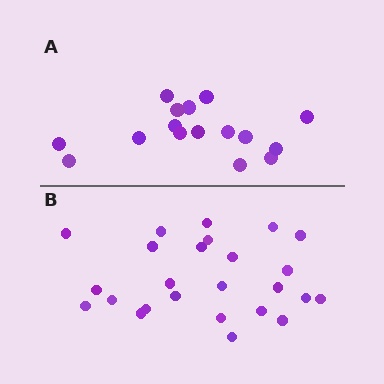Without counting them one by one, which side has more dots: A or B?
Region B (the bottom region) has more dots.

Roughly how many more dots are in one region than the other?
Region B has roughly 8 or so more dots than region A.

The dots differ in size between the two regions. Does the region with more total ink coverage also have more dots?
No. Region A has more total ink coverage because its dots are larger, but region B actually contains more individual dots. Total area can be misleading — the number of items is what matters here.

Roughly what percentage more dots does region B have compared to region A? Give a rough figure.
About 55% more.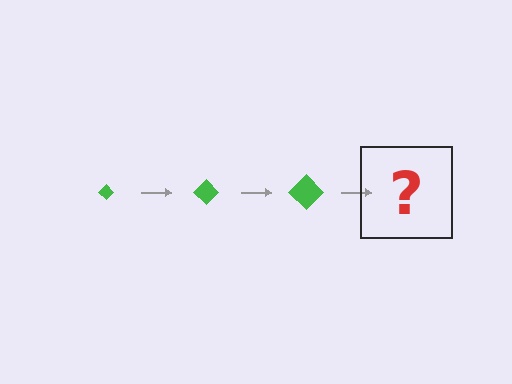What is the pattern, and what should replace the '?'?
The pattern is that the diamond gets progressively larger each step. The '?' should be a green diamond, larger than the previous one.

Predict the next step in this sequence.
The next step is a green diamond, larger than the previous one.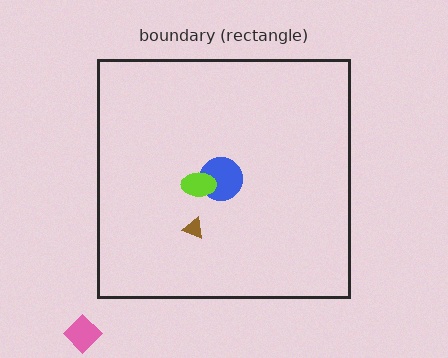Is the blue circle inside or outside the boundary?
Inside.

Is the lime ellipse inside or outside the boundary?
Inside.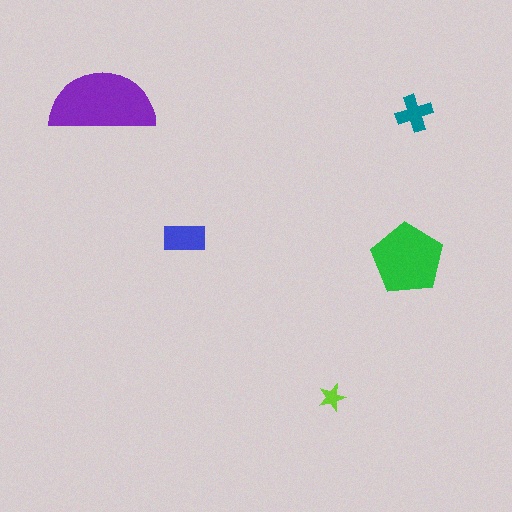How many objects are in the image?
There are 5 objects in the image.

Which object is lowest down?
The lime star is bottommost.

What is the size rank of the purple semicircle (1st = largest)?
1st.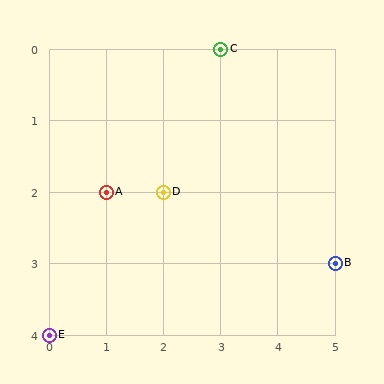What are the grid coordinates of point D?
Point D is at grid coordinates (2, 2).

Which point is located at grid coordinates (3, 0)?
Point C is at (3, 0).